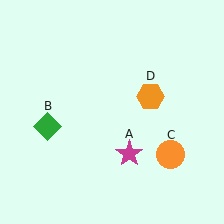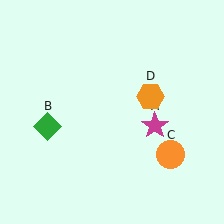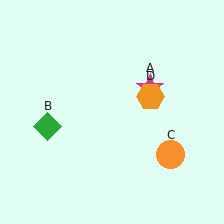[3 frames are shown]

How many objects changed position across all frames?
1 object changed position: magenta star (object A).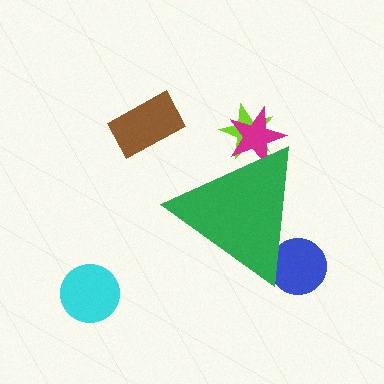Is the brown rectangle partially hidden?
No, the brown rectangle is fully visible.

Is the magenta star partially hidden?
Yes, the magenta star is partially hidden behind the green triangle.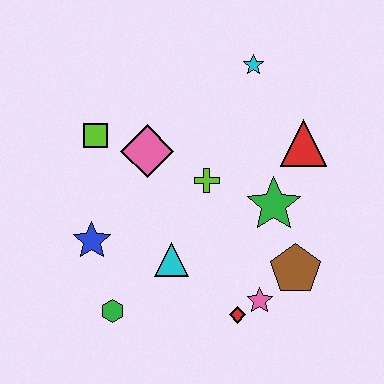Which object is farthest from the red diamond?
The cyan star is farthest from the red diamond.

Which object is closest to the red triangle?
The green star is closest to the red triangle.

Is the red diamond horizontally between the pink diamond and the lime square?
No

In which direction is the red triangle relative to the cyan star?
The red triangle is below the cyan star.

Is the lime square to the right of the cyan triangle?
No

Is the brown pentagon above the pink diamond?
No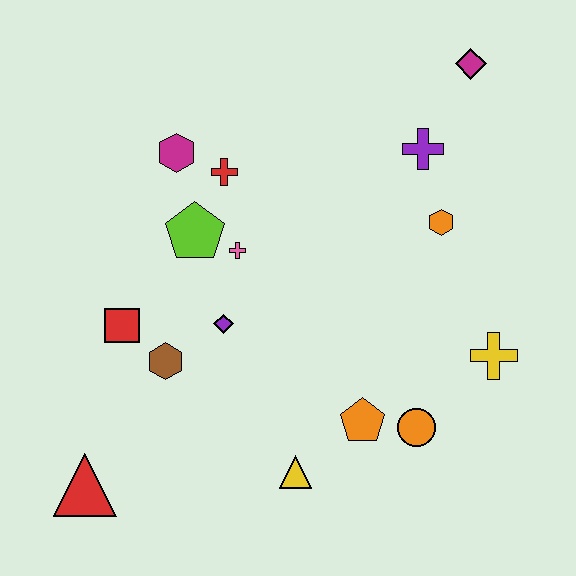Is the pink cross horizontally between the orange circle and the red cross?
Yes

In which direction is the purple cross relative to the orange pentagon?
The purple cross is above the orange pentagon.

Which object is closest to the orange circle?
The orange pentagon is closest to the orange circle.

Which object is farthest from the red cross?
The red triangle is farthest from the red cross.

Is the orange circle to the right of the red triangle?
Yes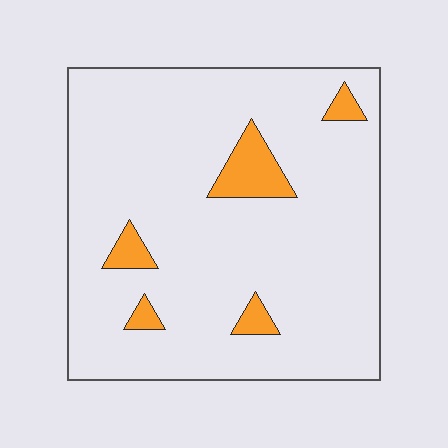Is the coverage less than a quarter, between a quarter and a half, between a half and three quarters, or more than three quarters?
Less than a quarter.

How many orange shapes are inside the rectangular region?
5.